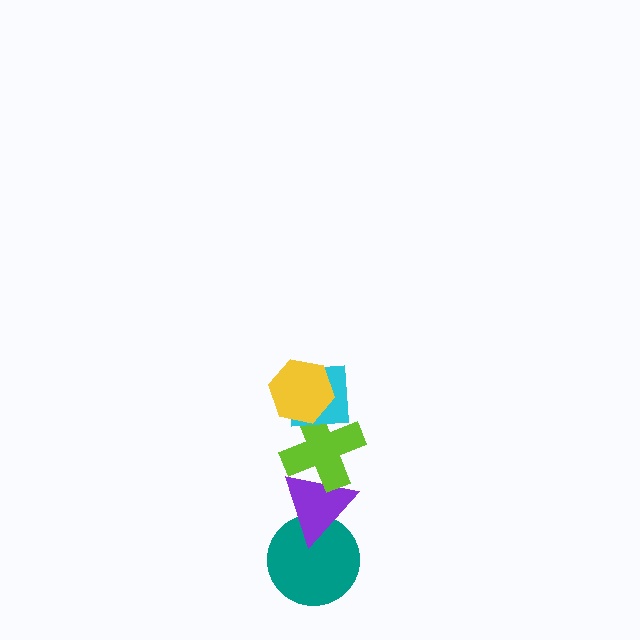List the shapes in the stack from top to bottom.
From top to bottom: the yellow hexagon, the cyan square, the lime cross, the purple triangle, the teal circle.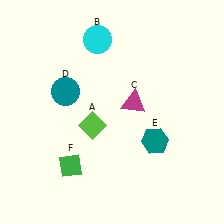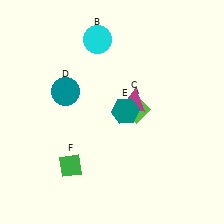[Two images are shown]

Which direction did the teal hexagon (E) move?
The teal hexagon (E) moved left.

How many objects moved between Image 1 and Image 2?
2 objects moved between the two images.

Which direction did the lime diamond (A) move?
The lime diamond (A) moved right.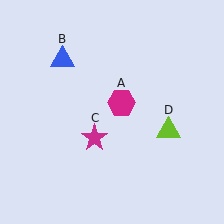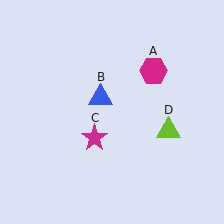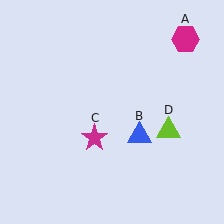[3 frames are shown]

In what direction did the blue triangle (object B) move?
The blue triangle (object B) moved down and to the right.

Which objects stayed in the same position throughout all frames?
Magenta star (object C) and lime triangle (object D) remained stationary.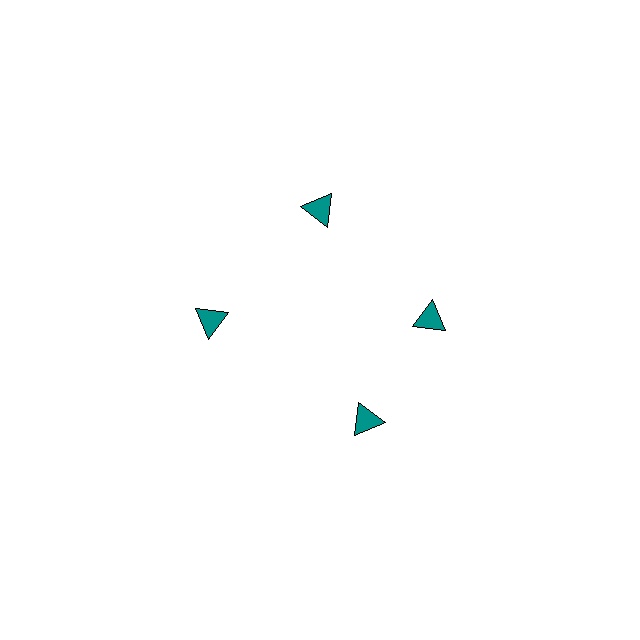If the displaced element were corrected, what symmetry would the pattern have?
It would have 4-fold rotational symmetry — the pattern would map onto itself every 90 degrees.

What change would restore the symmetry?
The symmetry would be restored by rotating it back into even spacing with its neighbors so that all 4 triangles sit at equal angles and equal distance from the center.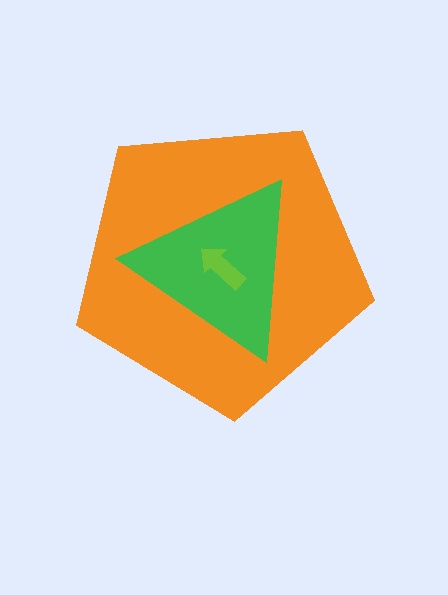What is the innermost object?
The lime arrow.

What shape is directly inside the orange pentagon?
The green triangle.